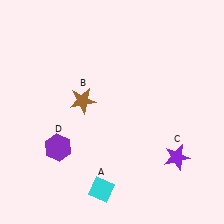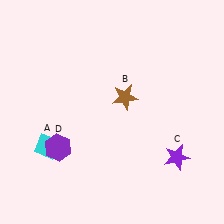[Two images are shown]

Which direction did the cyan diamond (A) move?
The cyan diamond (A) moved left.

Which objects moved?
The objects that moved are: the cyan diamond (A), the brown star (B).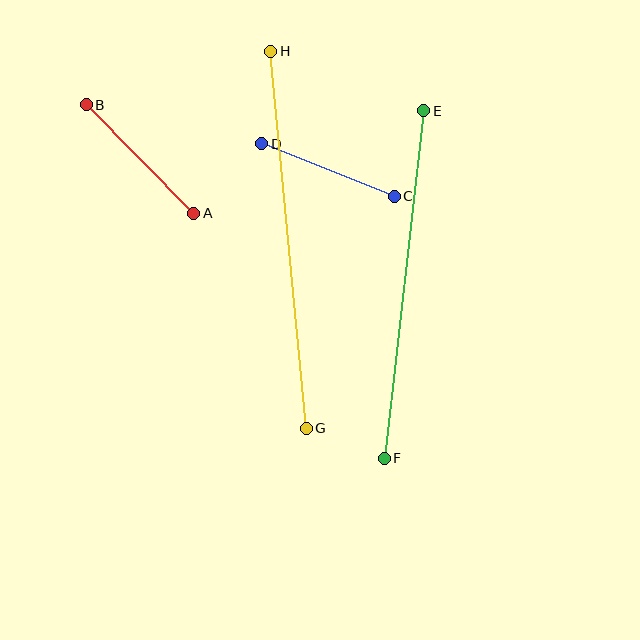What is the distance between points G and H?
The distance is approximately 379 pixels.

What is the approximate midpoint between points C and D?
The midpoint is at approximately (328, 170) pixels.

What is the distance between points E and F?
The distance is approximately 350 pixels.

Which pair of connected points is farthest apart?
Points G and H are farthest apart.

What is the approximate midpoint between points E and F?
The midpoint is at approximately (404, 284) pixels.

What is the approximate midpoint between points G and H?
The midpoint is at approximately (288, 240) pixels.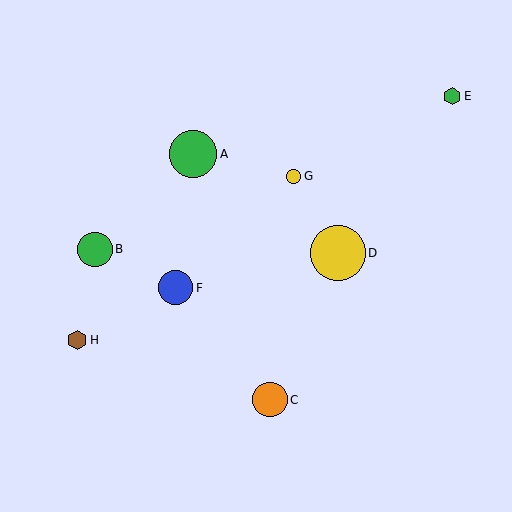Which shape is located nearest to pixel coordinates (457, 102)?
The green hexagon (labeled E) at (452, 96) is nearest to that location.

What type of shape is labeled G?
Shape G is a yellow circle.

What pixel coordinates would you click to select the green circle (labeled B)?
Click at (95, 249) to select the green circle B.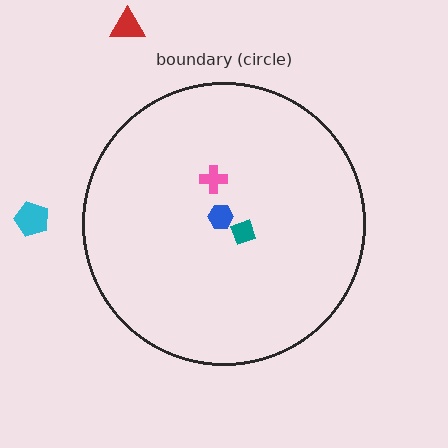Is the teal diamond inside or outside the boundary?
Inside.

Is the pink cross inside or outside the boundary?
Inside.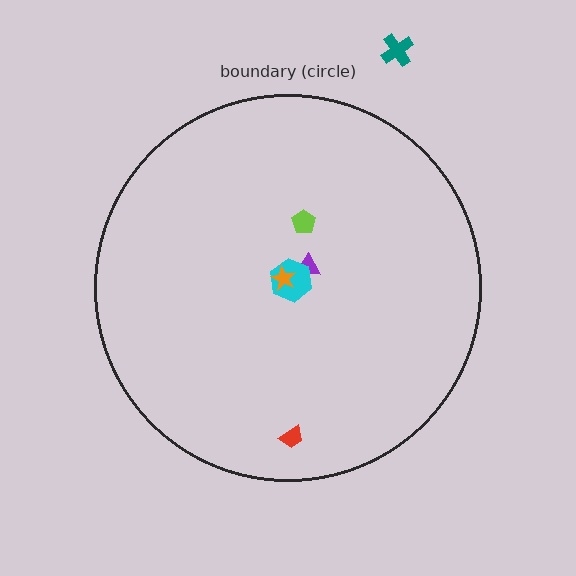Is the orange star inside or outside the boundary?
Inside.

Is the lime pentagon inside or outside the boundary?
Inside.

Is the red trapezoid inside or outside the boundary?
Inside.